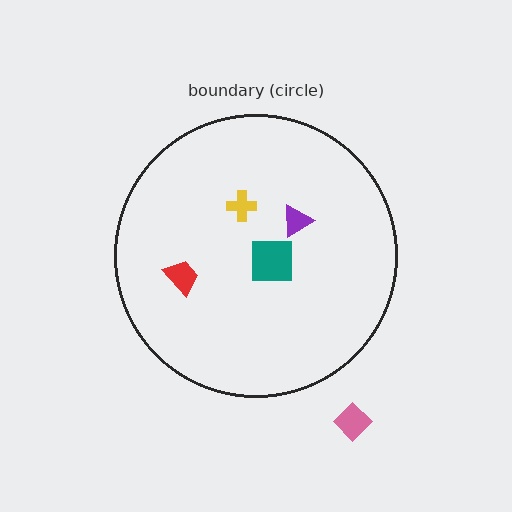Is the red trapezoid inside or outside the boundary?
Inside.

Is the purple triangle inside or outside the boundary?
Inside.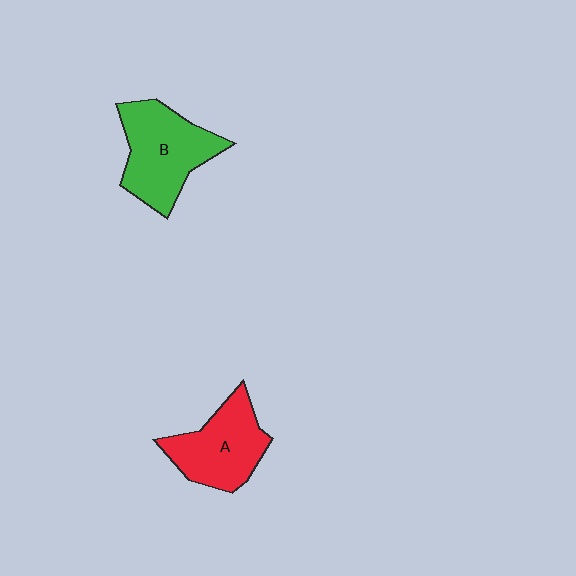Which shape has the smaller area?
Shape A (red).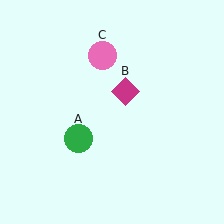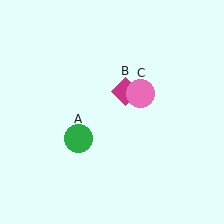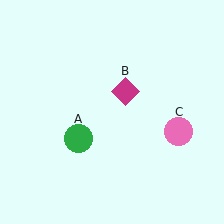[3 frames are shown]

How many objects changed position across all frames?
1 object changed position: pink circle (object C).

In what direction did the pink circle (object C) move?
The pink circle (object C) moved down and to the right.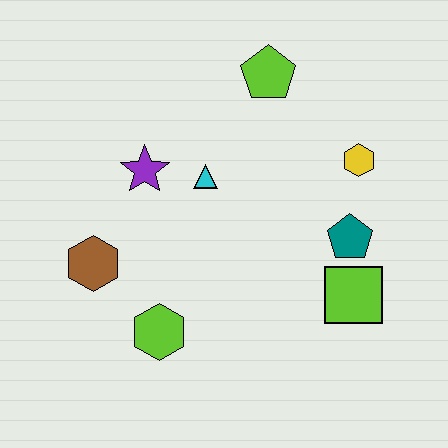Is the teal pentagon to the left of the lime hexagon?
No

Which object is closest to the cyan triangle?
The purple star is closest to the cyan triangle.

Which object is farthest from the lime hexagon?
The lime pentagon is farthest from the lime hexagon.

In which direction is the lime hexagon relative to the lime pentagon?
The lime hexagon is below the lime pentagon.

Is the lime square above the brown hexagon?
No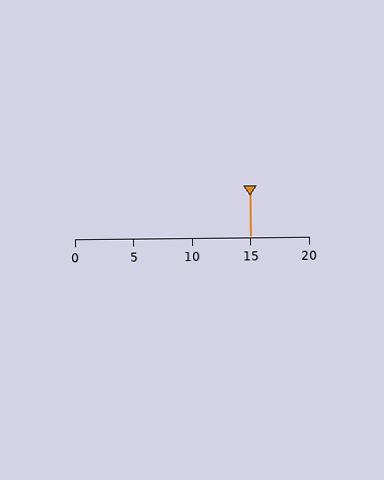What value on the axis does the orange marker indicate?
The marker indicates approximately 15.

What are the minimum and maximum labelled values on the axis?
The axis runs from 0 to 20.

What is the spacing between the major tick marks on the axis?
The major ticks are spaced 5 apart.